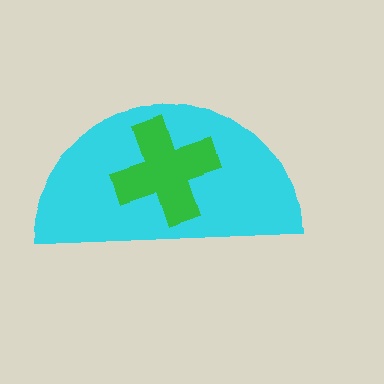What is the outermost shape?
The cyan semicircle.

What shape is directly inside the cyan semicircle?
The green cross.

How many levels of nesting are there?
2.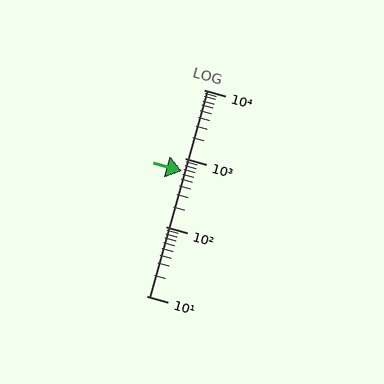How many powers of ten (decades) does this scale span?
The scale spans 3 decades, from 10 to 10000.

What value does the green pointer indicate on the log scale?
The pointer indicates approximately 660.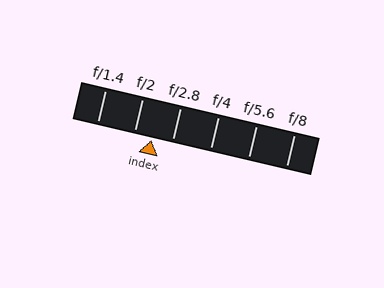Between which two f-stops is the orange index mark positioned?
The index mark is between f/2 and f/2.8.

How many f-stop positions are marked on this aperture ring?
There are 6 f-stop positions marked.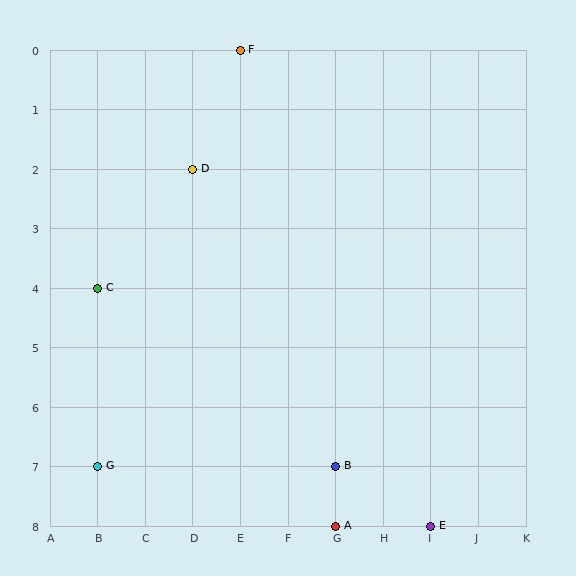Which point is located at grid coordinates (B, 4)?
Point C is at (B, 4).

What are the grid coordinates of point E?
Point E is at grid coordinates (I, 8).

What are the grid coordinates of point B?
Point B is at grid coordinates (G, 7).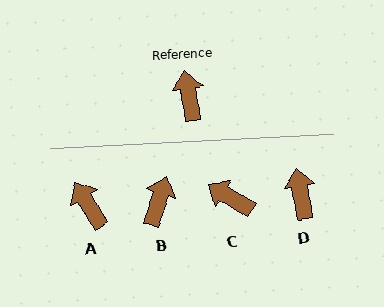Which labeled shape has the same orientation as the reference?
D.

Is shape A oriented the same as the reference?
No, it is off by about 22 degrees.